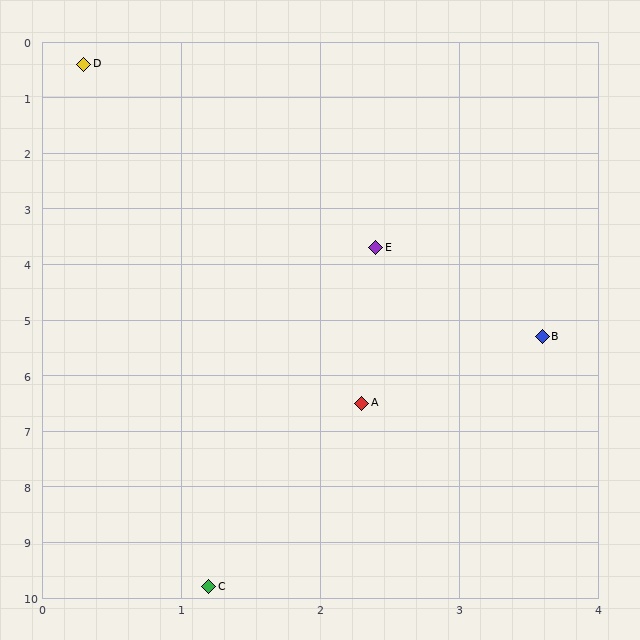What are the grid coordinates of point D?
Point D is at approximately (0.3, 0.4).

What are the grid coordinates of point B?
Point B is at approximately (3.6, 5.3).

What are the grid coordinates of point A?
Point A is at approximately (2.3, 6.5).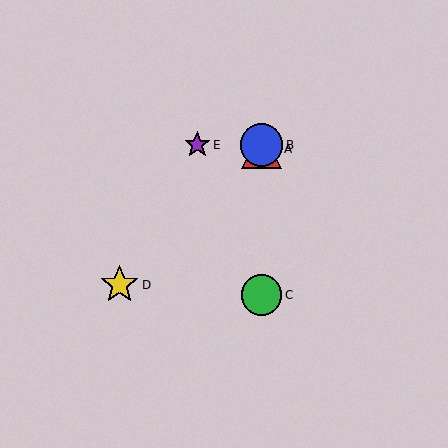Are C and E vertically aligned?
No, C is at x≈261 and E is at x≈197.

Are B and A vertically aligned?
Yes, both are at x≈261.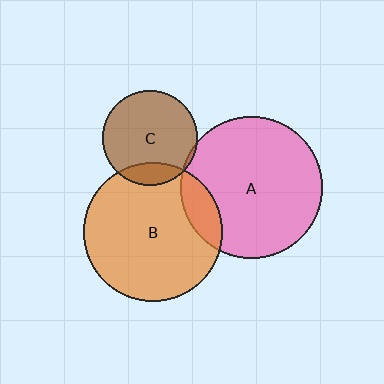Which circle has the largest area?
Circle A (pink).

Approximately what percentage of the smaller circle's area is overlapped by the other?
Approximately 5%.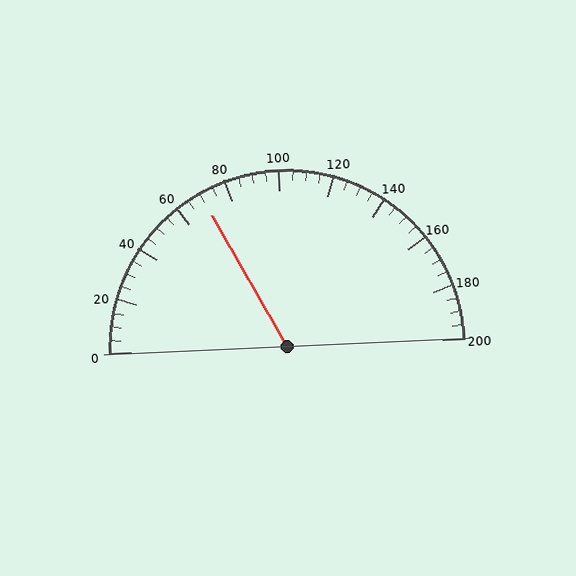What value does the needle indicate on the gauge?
The needle indicates approximately 70.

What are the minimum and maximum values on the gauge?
The gauge ranges from 0 to 200.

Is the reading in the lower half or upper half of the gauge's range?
The reading is in the lower half of the range (0 to 200).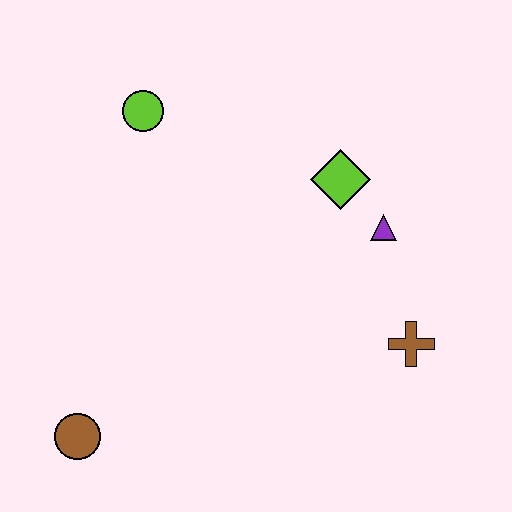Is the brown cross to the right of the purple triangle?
Yes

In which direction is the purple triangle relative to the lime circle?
The purple triangle is to the right of the lime circle.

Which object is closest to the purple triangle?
The lime diamond is closest to the purple triangle.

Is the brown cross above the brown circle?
Yes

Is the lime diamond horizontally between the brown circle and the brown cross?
Yes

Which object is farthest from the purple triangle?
The brown circle is farthest from the purple triangle.